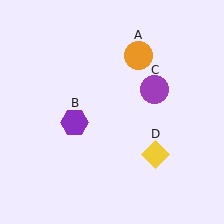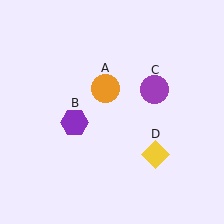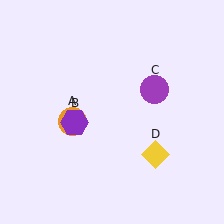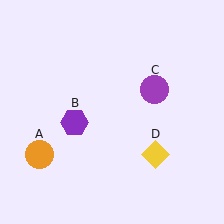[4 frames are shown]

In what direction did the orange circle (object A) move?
The orange circle (object A) moved down and to the left.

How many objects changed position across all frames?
1 object changed position: orange circle (object A).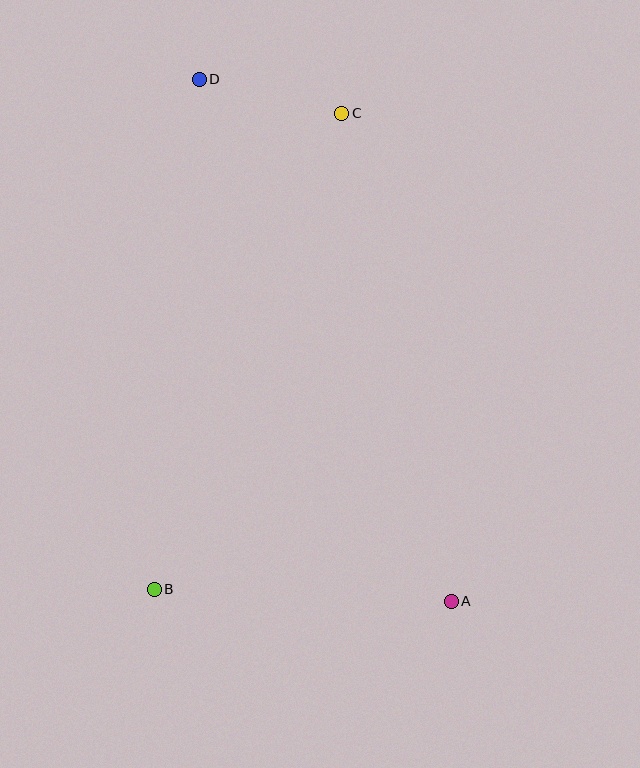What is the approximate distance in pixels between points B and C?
The distance between B and C is approximately 512 pixels.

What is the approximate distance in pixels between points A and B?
The distance between A and B is approximately 297 pixels.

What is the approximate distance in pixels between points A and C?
The distance between A and C is approximately 500 pixels.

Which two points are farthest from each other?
Points A and D are farthest from each other.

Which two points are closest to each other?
Points C and D are closest to each other.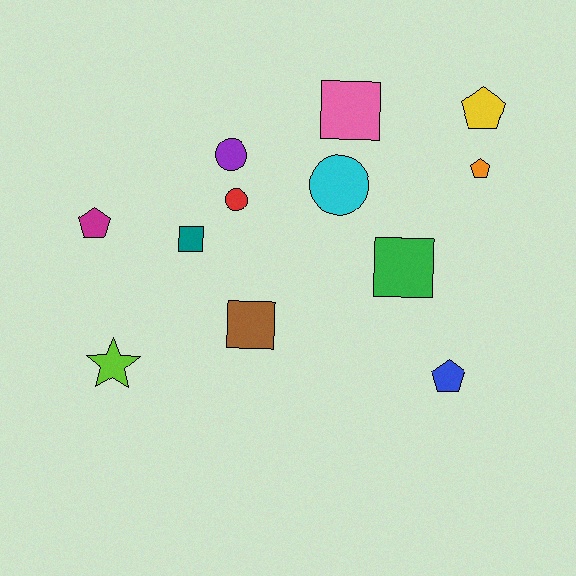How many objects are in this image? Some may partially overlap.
There are 12 objects.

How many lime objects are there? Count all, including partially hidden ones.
There is 1 lime object.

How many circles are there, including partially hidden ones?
There are 3 circles.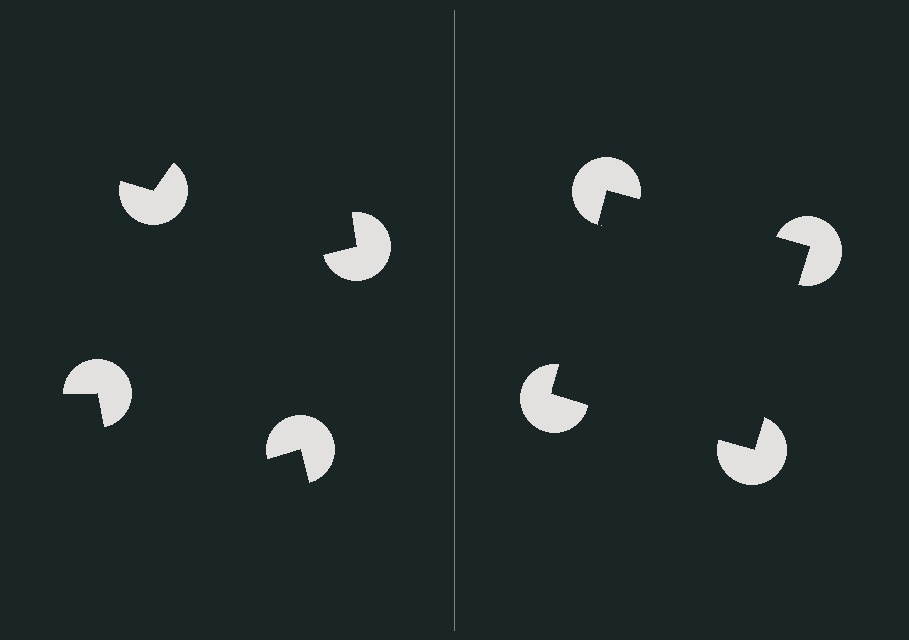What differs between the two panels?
The pac-man discs are positioned identically on both sides; only the wedge orientations differ. On the right they align to a square; on the left they are misaligned.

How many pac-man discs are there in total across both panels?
8 — 4 on each side.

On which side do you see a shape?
An illusory square appears on the right side. On the left side the wedge cuts are rotated, so no coherent shape forms.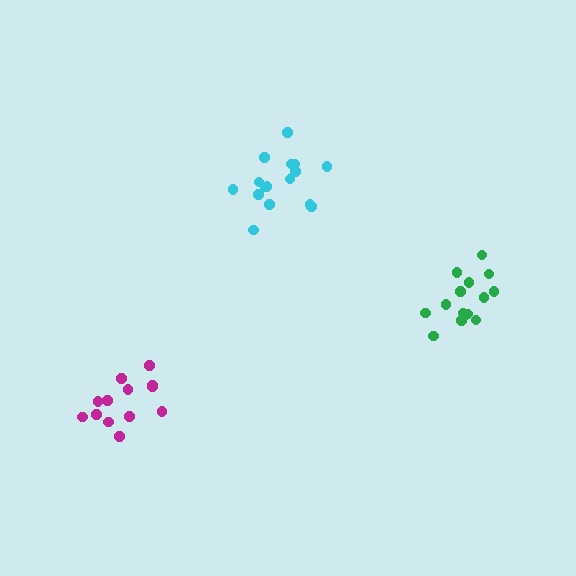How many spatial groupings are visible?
There are 3 spatial groupings.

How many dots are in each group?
Group 1: 13 dots, Group 2: 15 dots, Group 3: 16 dots (44 total).